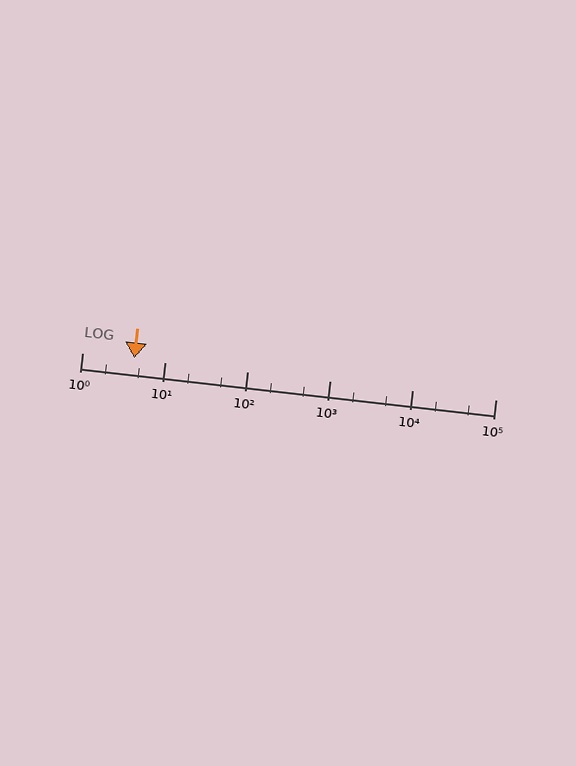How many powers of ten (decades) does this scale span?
The scale spans 5 decades, from 1 to 100000.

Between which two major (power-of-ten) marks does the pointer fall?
The pointer is between 1 and 10.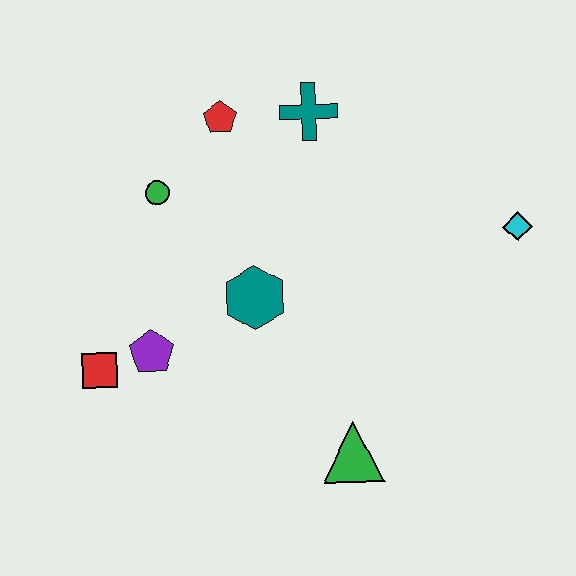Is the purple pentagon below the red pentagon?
Yes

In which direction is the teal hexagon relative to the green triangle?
The teal hexagon is above the green triangle.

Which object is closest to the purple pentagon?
The red square is closest to the purple pentagon.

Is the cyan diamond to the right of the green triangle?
Yes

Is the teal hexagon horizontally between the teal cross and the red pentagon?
Yes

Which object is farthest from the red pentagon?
The green triangle is farthest from the red pentagon.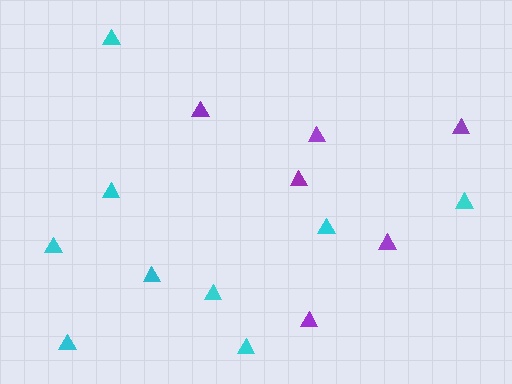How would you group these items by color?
There are 2 groups: one group of purple triangles (6) and one group of cyan triangles (9).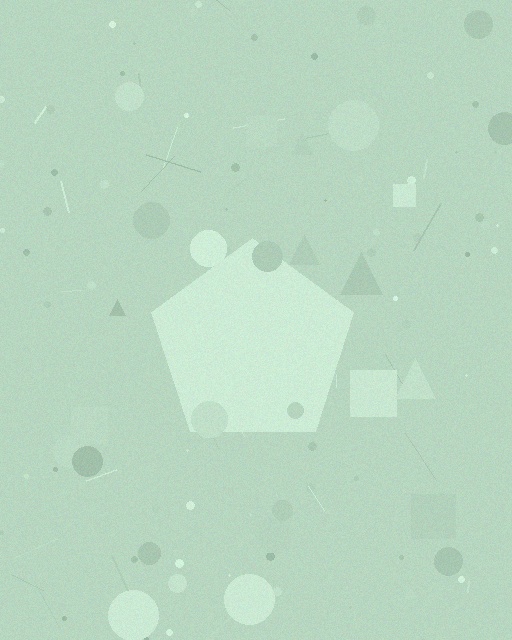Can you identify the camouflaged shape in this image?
The camouflaged shape is a pentagon.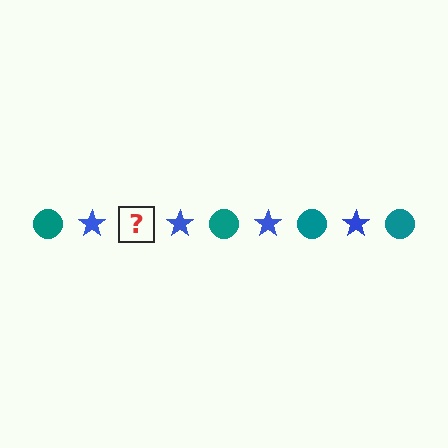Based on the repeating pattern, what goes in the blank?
The blank should be a teal circle.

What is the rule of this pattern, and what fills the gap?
The rule is that the pattern alternates between teal circle and blue star. The gap should be filled with a teal circle.